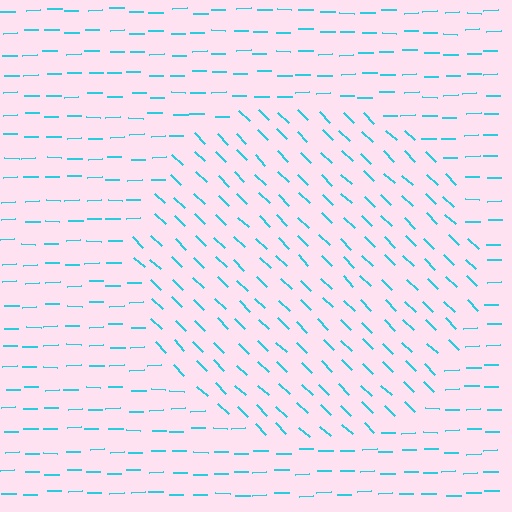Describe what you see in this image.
The image is filled with small cyan line segments. A circle region in the image has lines oriented differently from the surrounding lines, creating a visible texture boundary.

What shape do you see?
I see a circle.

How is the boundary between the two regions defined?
The boundary is defined purely by a change in line orientation (approximately 45 degrees difference). All lines are the same color and thickness.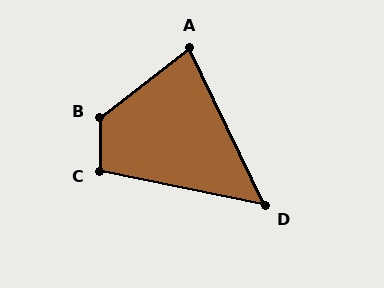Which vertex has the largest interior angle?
B, at approximately 128 degrees.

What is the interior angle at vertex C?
Approximately 102 degrees (obtuse).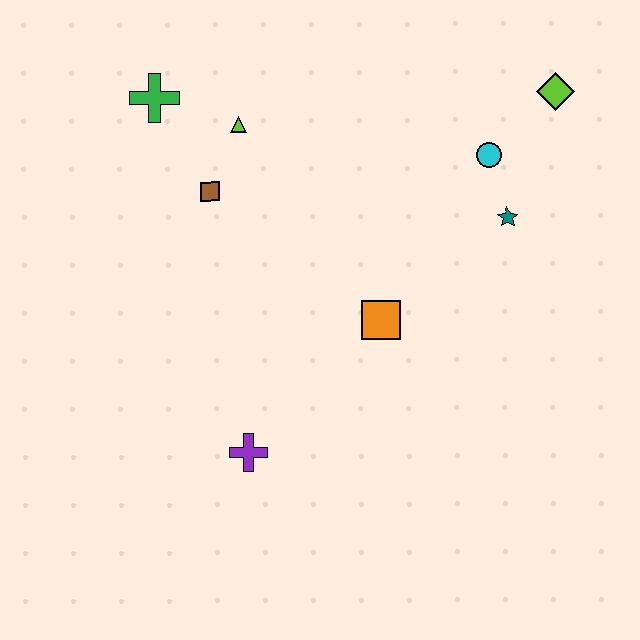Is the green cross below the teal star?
No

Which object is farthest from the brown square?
The lime diamond is farthest from the brown square.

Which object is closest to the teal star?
The cyan circle is closest to the teal star.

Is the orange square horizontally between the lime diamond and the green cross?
Yes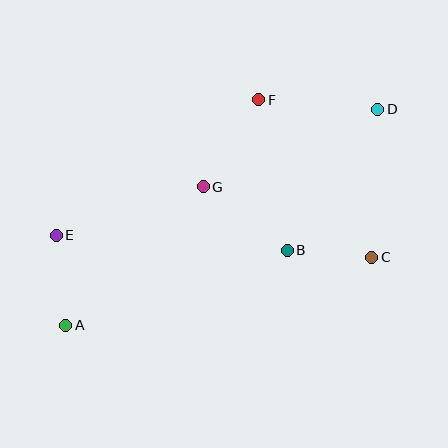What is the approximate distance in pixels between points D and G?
The distance between D and G is approximately 191 pixels.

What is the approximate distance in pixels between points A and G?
The distance between A and G is approximately 195 pixels.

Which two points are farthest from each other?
Points A and D are farthest from each other.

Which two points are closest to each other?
Points B and C are closest to each other.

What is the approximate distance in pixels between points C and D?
The distance between C and D is approximately 148 pixels.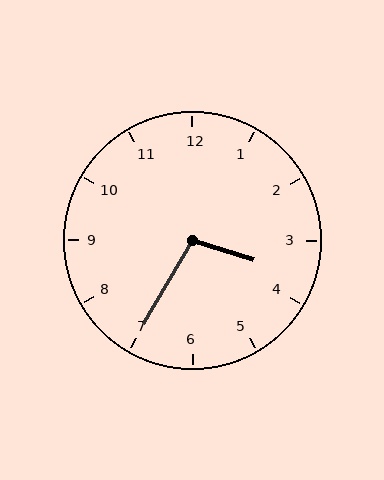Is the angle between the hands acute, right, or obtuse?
It is obtuse.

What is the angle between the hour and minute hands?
Approximately 102 degrees.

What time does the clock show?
3:35.